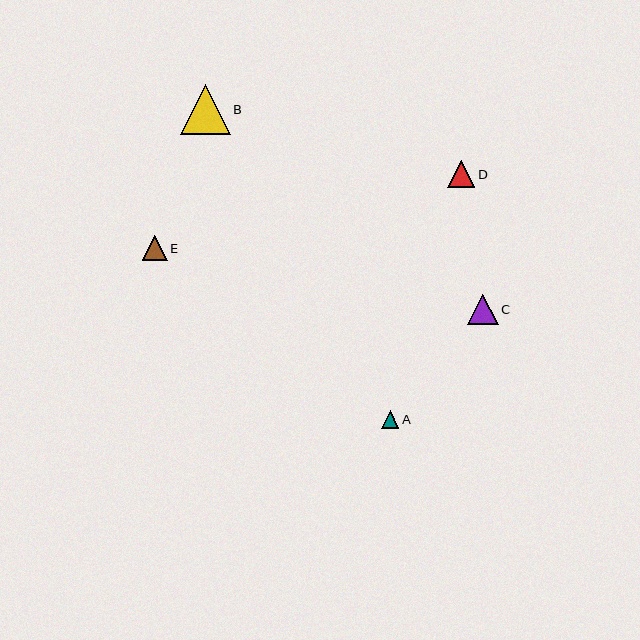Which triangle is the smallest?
Triangle A is the smallest with a size of approximately 17 pixels.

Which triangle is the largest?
Triangle B is the largest with a size of approximately 50 pixels.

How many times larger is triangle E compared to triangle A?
Triangle E is approximately 1.4 times the size of triangle A.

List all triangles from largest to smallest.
From largest to smallest: B, C, D, E, A.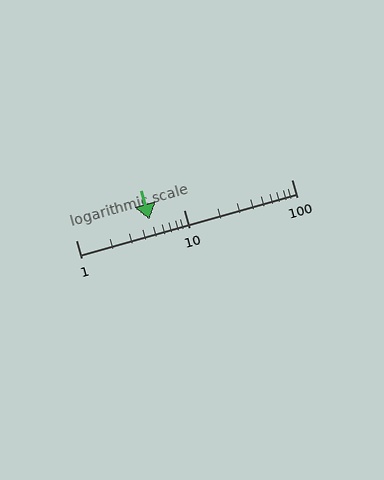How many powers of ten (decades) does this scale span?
The scale spans 2 decades, from 1 to 100.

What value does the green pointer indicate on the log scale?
The pointer indicates approximately 4.8.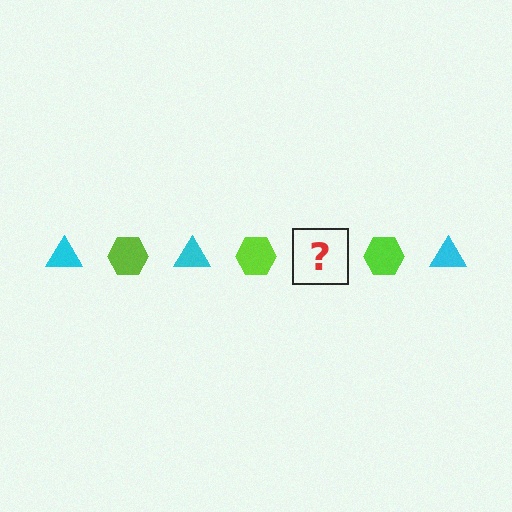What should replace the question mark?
The question mark should be replaced with a cyan triangle.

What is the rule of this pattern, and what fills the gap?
The rule is that the pattern alternates between cyan triangle and lime hexagon. The gap should be filled with a cyan triangle.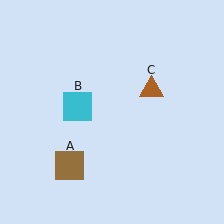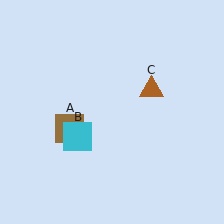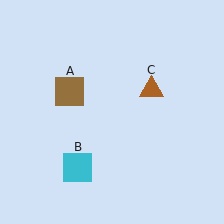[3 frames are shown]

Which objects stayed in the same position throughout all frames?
Brown triangle (object C) remained stationary.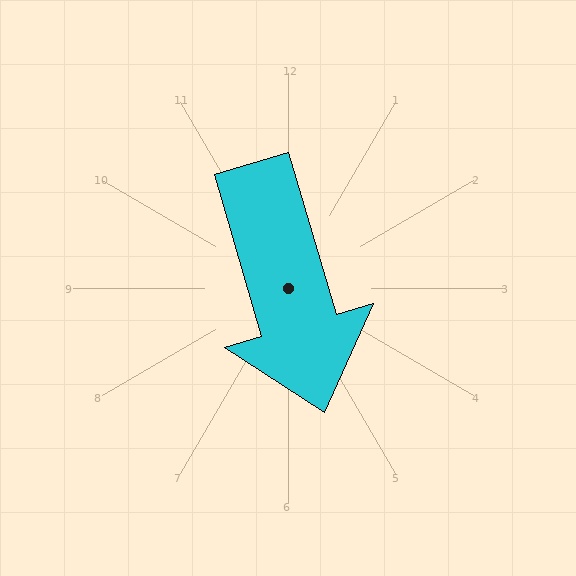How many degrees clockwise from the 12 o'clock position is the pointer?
Approximately 164 degrees.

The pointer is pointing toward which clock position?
Roughly 5 o'clock.